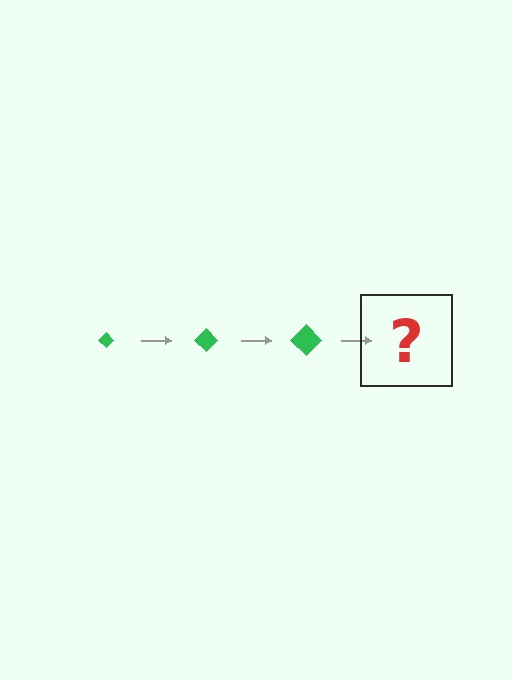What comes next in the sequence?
The next element should be a green diamond, larger than the previous one.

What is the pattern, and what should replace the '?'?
The pattern is that the diamond gets progressively larger each step. The '?' should be a green diamond, larger than the previous one.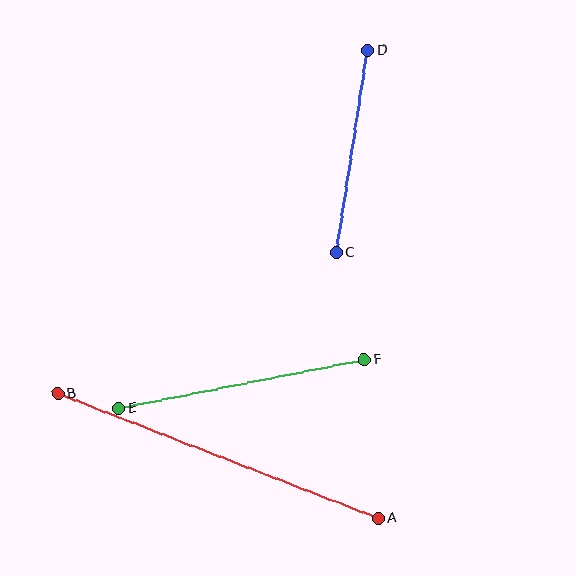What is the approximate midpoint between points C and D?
The midpoint is at approximately (352, 151) pixels.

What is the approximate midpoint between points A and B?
The midpoint is at approximately (218, 456) pixels.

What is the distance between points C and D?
The distance is approximately 205 pixels.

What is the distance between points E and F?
The distance is approximately 250 pixels.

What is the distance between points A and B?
The distance is approximately 344 pixels.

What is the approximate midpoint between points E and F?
The midpoint is at approximately (241, 384) pixels.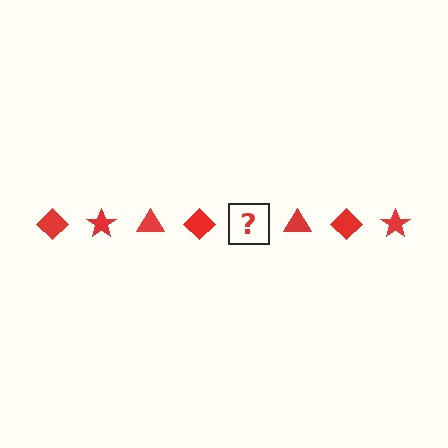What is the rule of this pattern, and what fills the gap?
The rule is that the pattern cycles through diamond, star, triangle shapes in red. The gap should be filled with a red star.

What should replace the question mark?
The question mark should be replaced with a red star.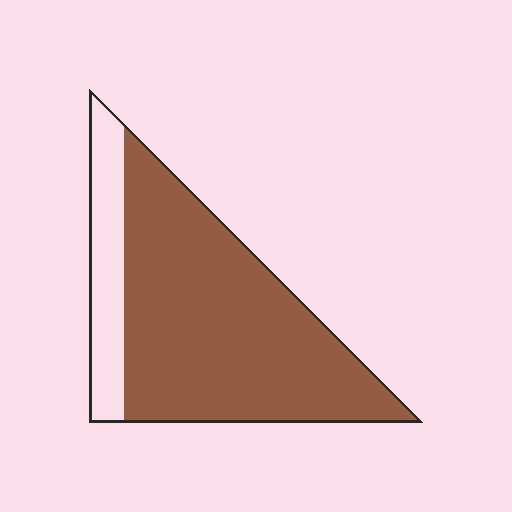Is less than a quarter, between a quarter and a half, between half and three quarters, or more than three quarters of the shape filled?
More than three quarters.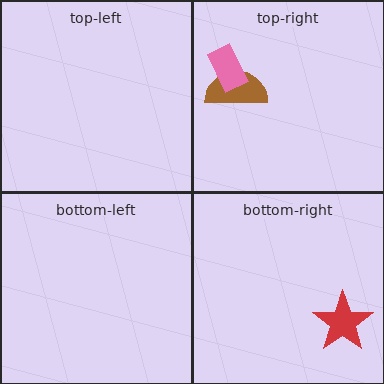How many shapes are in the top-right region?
2.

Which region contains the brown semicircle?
The top-right region.